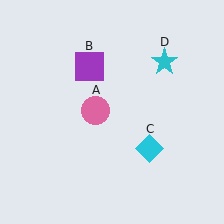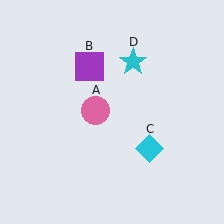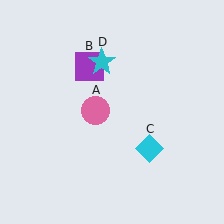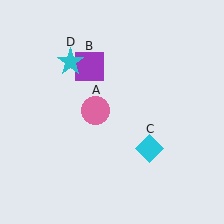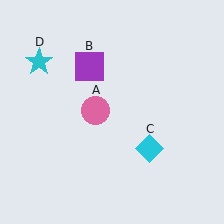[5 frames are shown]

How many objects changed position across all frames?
1 object changed position: cyan star (object D).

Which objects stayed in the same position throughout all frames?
Pink circle (object A) and purple square (object B) and cyan diamond (object C) remained stationary.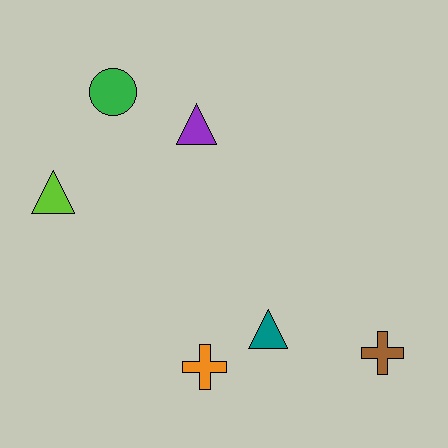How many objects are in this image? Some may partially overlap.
There are 6 objects.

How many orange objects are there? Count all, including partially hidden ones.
There is 1 orange object.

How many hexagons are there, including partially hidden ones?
There are no hexagons.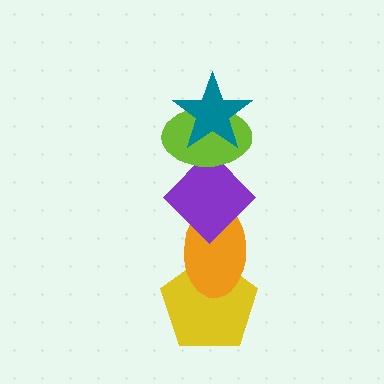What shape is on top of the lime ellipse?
The teal star is on top of the lime ellipse.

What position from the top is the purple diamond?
The purple diamond is 3rd from the top.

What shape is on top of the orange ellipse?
The purple diamond is on top of the orange ellipse.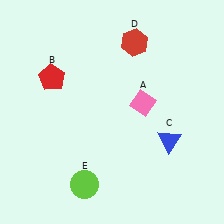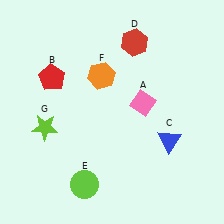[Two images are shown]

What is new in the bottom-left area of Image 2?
A lime star (G) was added in the bottom-left area of Image 2.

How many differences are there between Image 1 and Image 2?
There are 2 differences between the two images.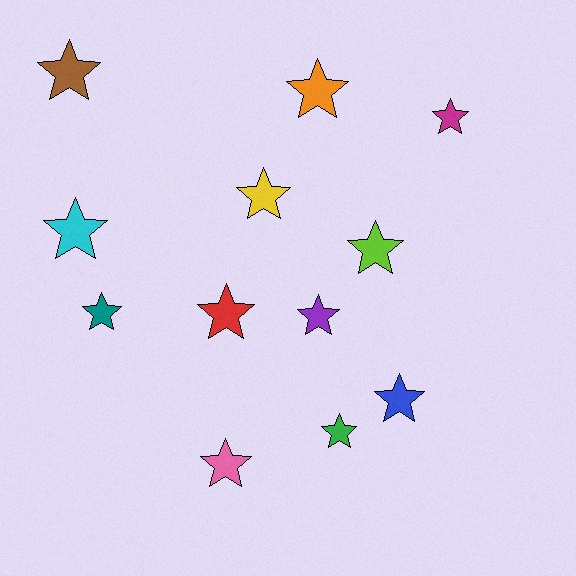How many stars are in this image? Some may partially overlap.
There are 12 stars.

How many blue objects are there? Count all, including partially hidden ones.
There is 1 blue object.